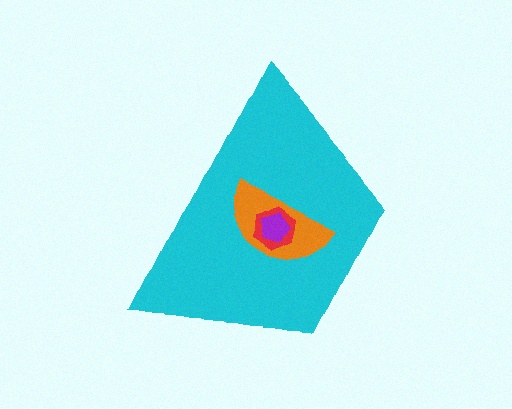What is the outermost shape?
The cyan trapezoid.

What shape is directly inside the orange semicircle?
The red hexagon.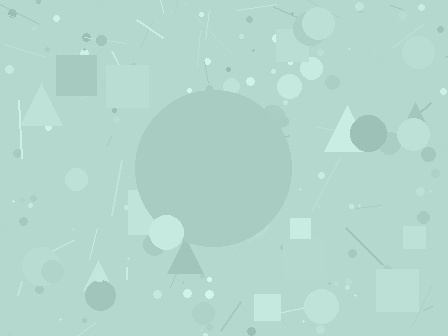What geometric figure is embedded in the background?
A circle is embedded in the background.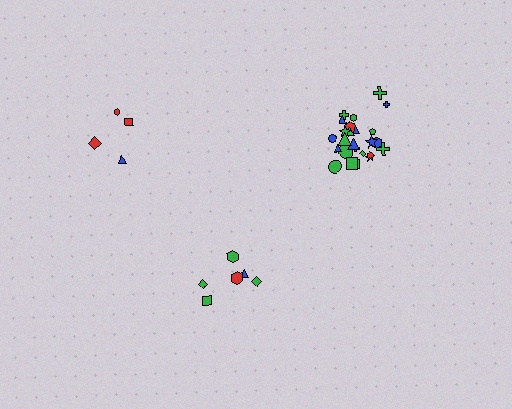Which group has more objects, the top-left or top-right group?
The top-right group.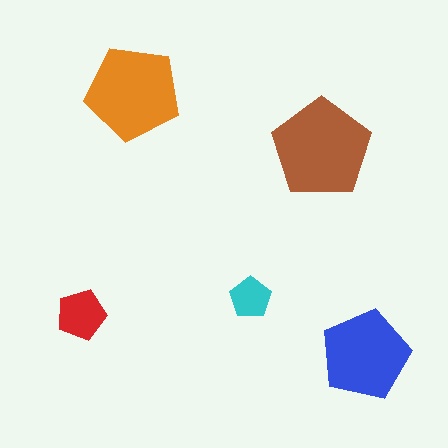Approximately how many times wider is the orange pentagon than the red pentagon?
About 2 times wider.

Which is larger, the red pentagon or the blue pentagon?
The blue one.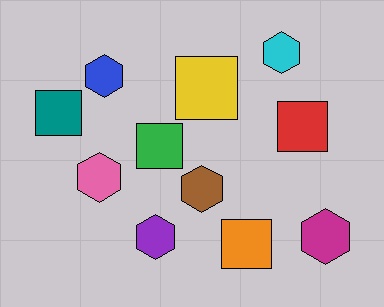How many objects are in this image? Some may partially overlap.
There are 11 objects.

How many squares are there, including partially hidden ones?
There are 5 squares.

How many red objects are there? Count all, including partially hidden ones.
There is 1 red object.